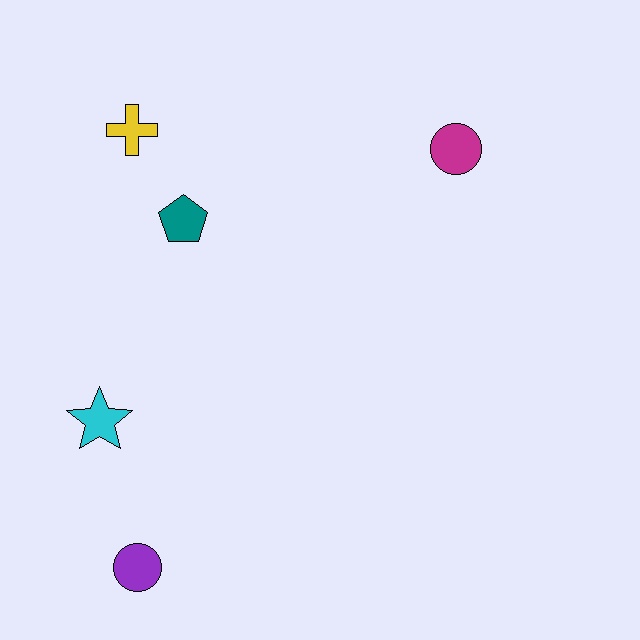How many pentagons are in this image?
There is 1 pentagon.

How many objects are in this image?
There are 5 objects.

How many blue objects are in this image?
There are no blue objects.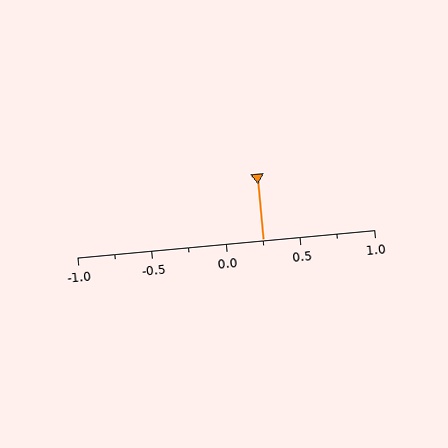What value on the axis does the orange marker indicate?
The marker indicates approximately 0.25.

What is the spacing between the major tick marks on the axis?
The major ticks are spaced 0.5 apart.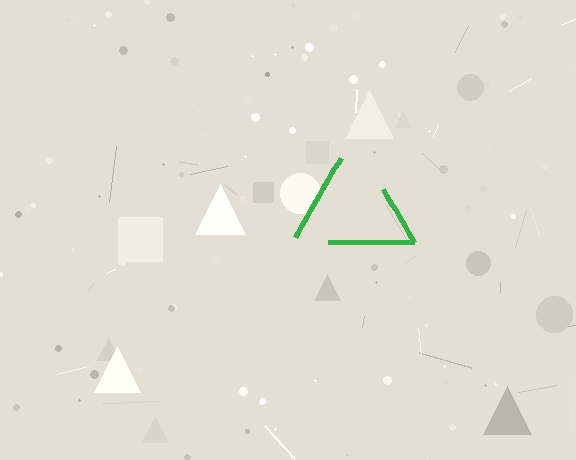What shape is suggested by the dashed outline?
The dashed outline suggests a triangle.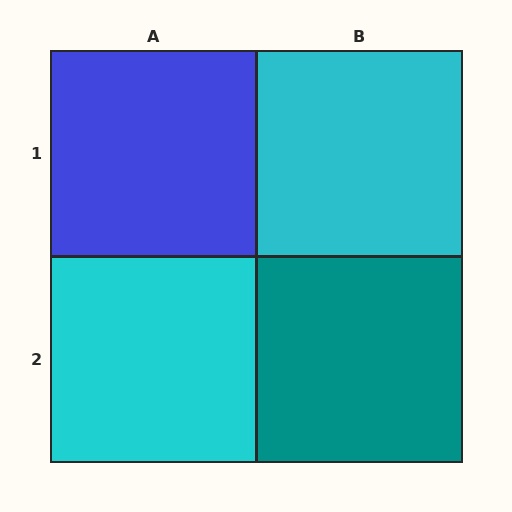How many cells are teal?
1 cell is teal.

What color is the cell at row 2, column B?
Teal.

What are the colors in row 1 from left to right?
Blue, cyan.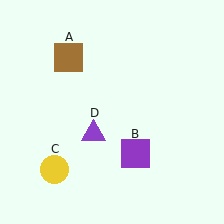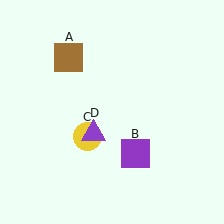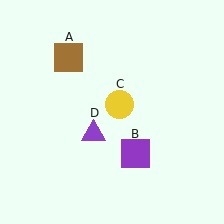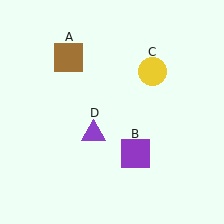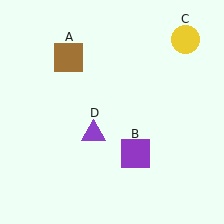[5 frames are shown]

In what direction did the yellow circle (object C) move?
The yellow circle (object C) moved up and to the right.